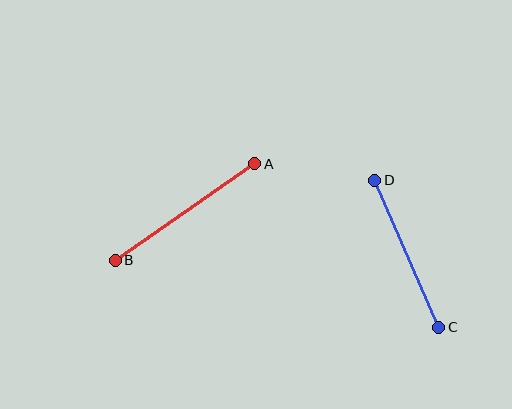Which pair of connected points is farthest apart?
Points A and B are farthest apart.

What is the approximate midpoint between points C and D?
The midpoint is at approximately (407, 254) pixels.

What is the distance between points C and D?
The distance is approximately 160 pixels.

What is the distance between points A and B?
The distance is approximately 169 pixels.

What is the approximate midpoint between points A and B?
The midpoint is at approximately (185, 212) pixels.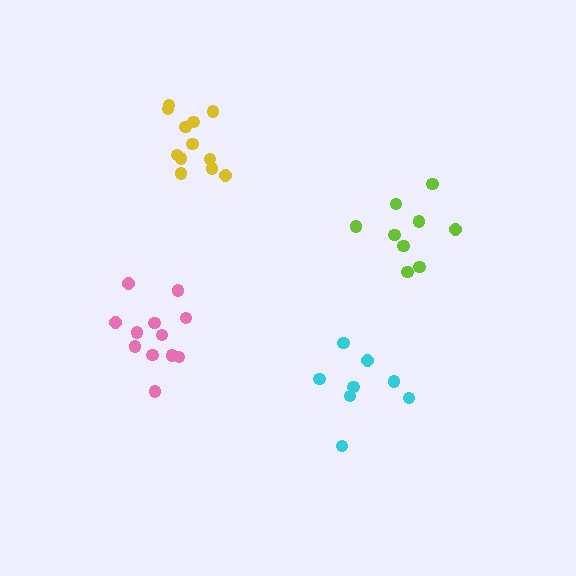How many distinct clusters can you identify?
There are 4 distinct clusters.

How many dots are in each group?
Group 1: 12 dots, Group 2: 9 dots, Group 3: 8 dots, Group 4: 12 dots (41 total).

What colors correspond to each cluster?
The clusters are colored: yellow, lime, cyan, pink.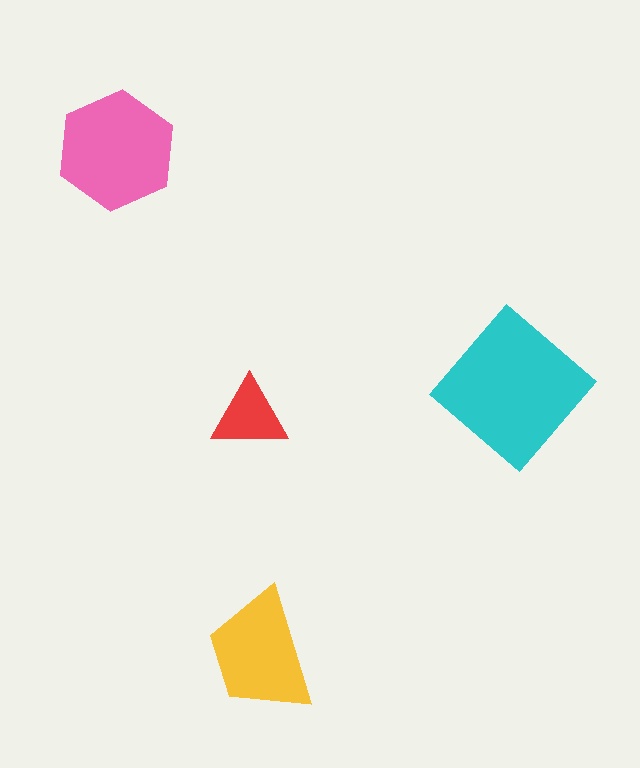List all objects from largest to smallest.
The cyan diamond, the pink hexagon, the yellow trapezoid, the red triangle.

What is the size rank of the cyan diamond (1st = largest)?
1st.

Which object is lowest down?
The yellow trapezoid is bottommost.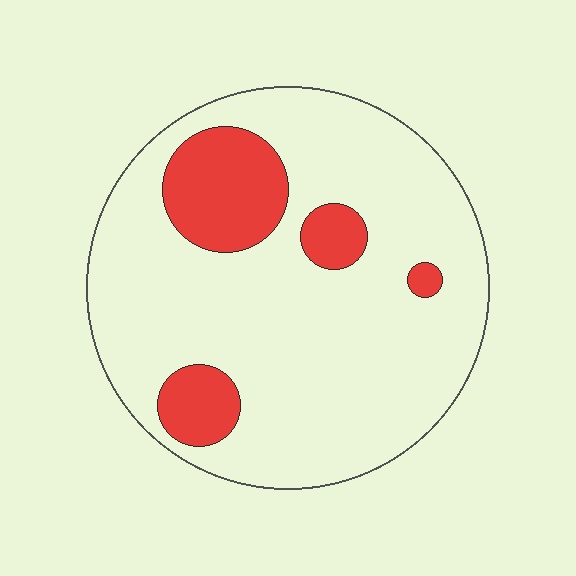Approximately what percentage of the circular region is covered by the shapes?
Approximately 20%.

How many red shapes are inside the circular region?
4.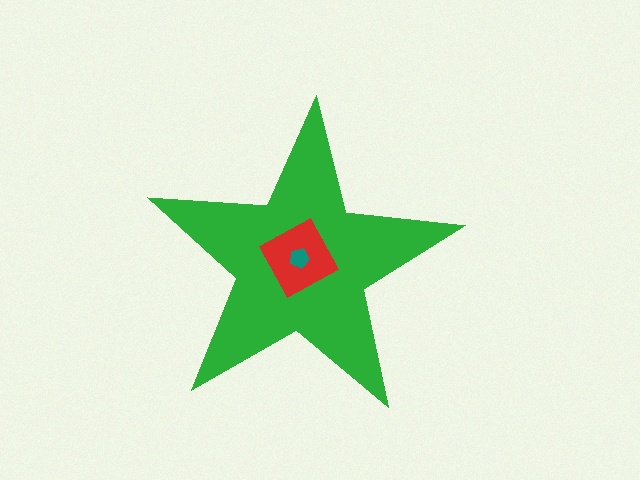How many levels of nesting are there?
3.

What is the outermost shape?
The green star.